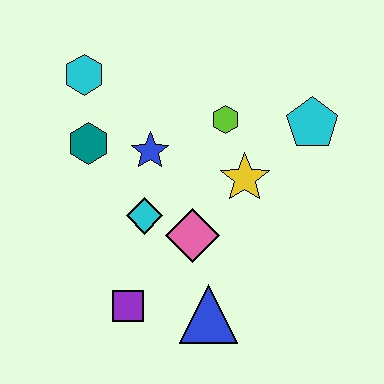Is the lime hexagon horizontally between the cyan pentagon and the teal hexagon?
Yes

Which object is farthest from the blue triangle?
The cyan hexagon is farthest from the blue triangle.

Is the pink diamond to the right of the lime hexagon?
No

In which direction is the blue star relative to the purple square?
The blue star is above the purple square.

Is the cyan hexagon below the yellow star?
No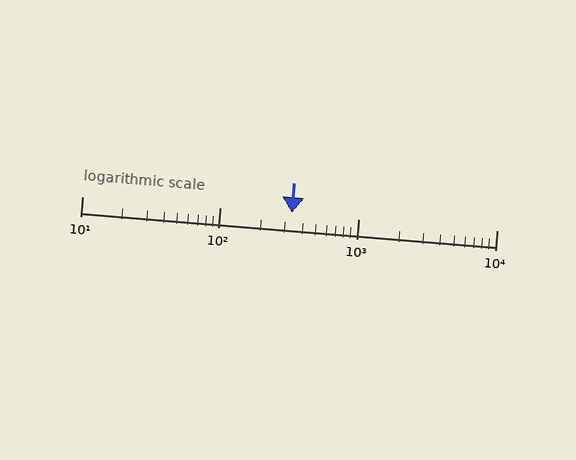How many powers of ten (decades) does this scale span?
The scale spans 3 decades, from 10 to 10000.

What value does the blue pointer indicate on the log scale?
The pointer indicates approximately 330.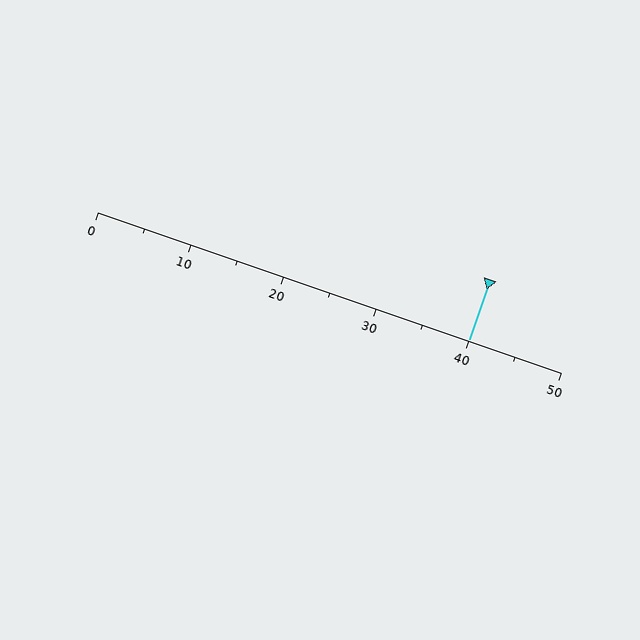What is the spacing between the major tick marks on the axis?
The major ticks are spaced 10 apart.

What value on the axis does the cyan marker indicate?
The marker indicates approximately 40.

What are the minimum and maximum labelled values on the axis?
The axis runs from 0 to 50.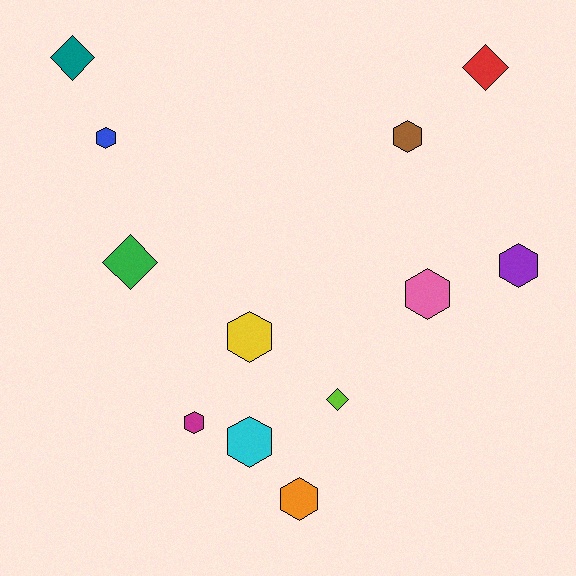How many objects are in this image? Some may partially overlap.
There are 12 objects.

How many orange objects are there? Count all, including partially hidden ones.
There is 1 orange object.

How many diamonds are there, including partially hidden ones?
There are 4 diamonds.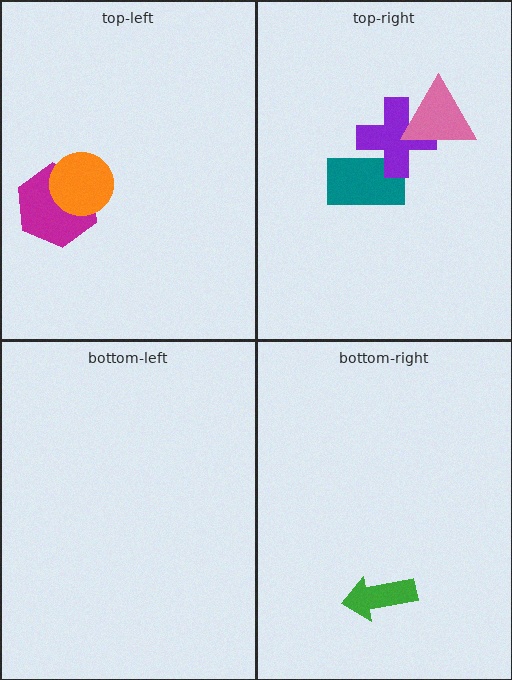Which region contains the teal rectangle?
The top-right region.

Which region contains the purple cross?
The top-right region.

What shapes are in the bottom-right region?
The green arrow.